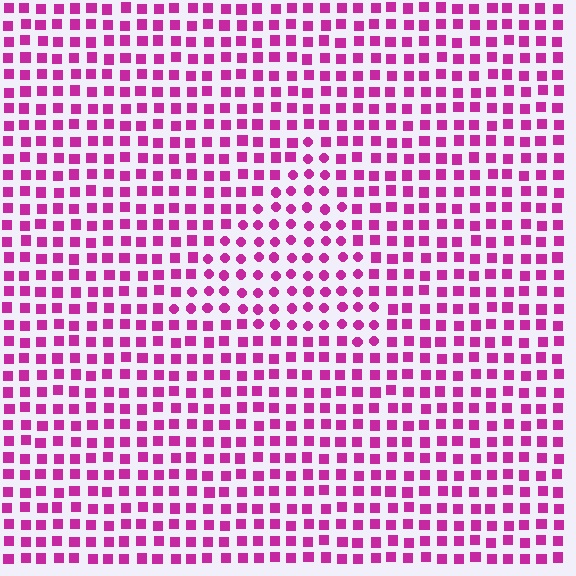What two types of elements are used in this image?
The image uses circles inside the triangle region and squares outside it.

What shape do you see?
I see a triangle.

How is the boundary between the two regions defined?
The boundary is defined by a change in element shape: circles inside vs. squares outside. All elements share the same color and spacing.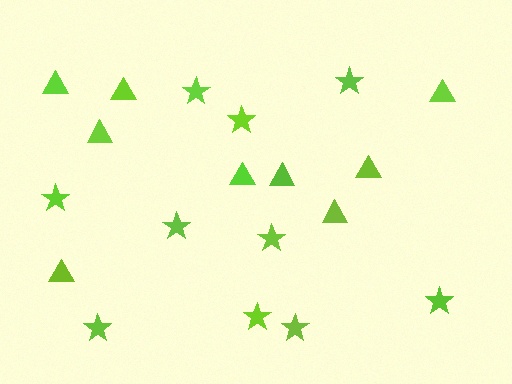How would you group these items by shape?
There are 2 groups: one group of triangles (9) and one group of stars (10).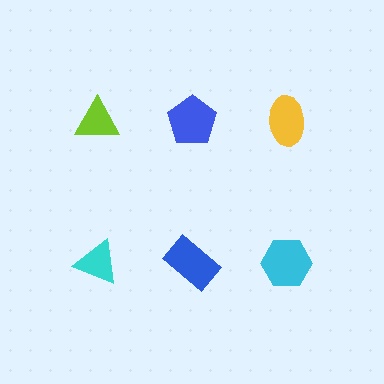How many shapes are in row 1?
3 shapes.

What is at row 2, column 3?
A cyan hexagon.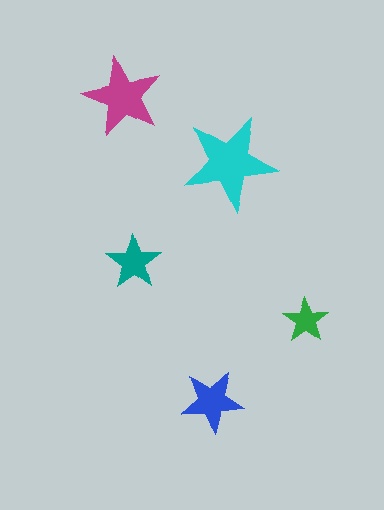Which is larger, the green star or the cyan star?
The cyan one.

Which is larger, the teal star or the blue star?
The blue one.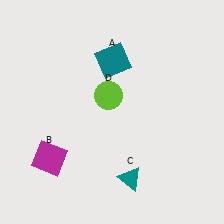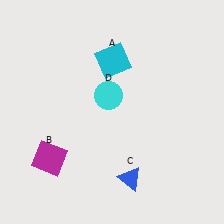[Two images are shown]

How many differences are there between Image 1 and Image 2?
There are 3 differences between the two images.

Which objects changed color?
A changed from teal to cyan. C changed from teal to blue. D changed from lime to cyan.